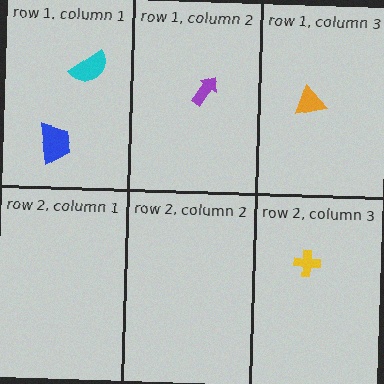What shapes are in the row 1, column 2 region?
The purple arrow.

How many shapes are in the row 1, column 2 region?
1.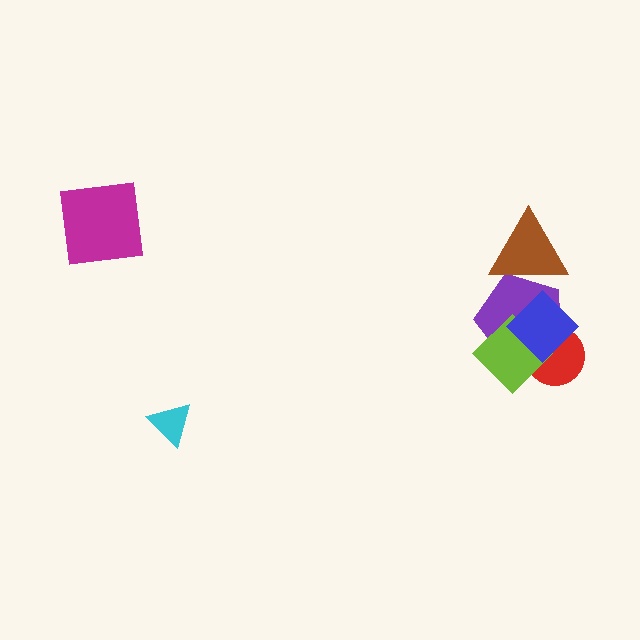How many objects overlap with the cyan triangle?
0 objects overlap with the cyan triangle.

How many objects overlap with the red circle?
3 objects overlap with the red circle.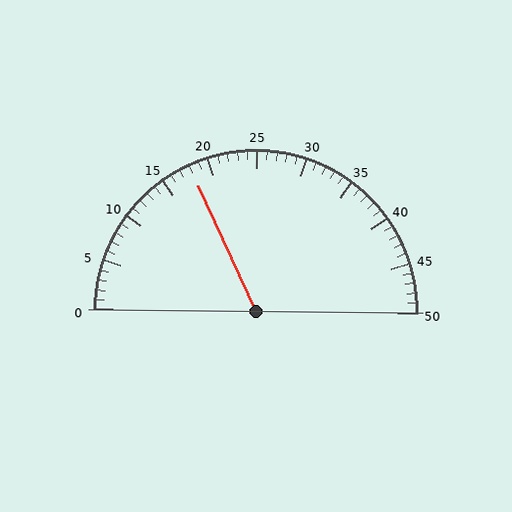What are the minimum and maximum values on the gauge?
The gauge ranges from 0 to 50.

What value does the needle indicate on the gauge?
The needle indicates approximately 18.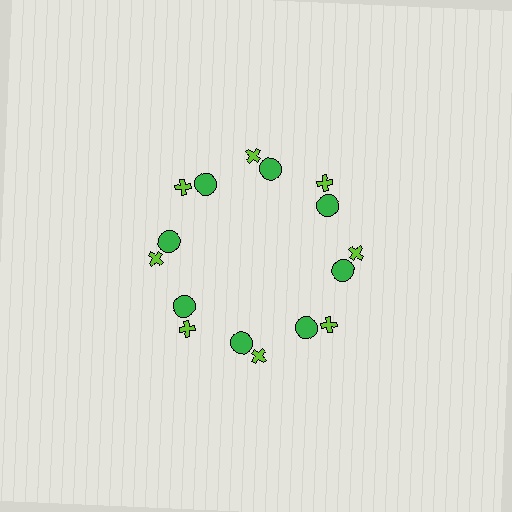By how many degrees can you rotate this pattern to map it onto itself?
The pattern maps onto itself every 45 degrees of rotation.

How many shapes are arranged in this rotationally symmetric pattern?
There are 16 shapes, arranged in 8 groups of 2.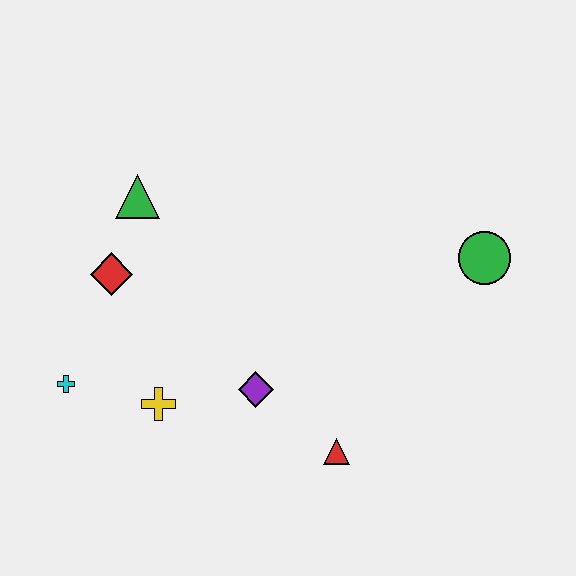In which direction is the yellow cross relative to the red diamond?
The yellow cross is below the red diamond.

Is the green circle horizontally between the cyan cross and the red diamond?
No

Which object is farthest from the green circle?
The cyan cross is farthest from the green circle.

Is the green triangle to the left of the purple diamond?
Yes